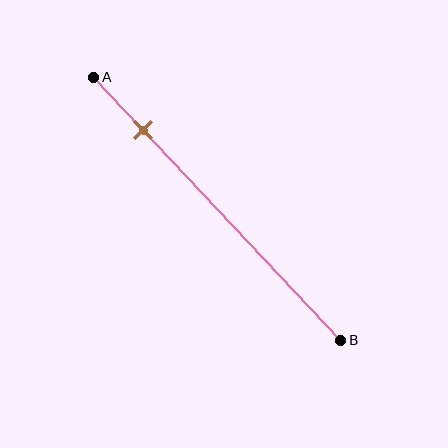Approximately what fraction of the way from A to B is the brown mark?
The brown mark is approximately 20% of the way from A to B.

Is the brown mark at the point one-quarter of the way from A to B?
No, the mark is at about 20% from A, not at the 25% one-quarter point.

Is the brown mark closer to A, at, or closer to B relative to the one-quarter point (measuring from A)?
The brown mark is closer to point A than the one-quarter point of segment AB.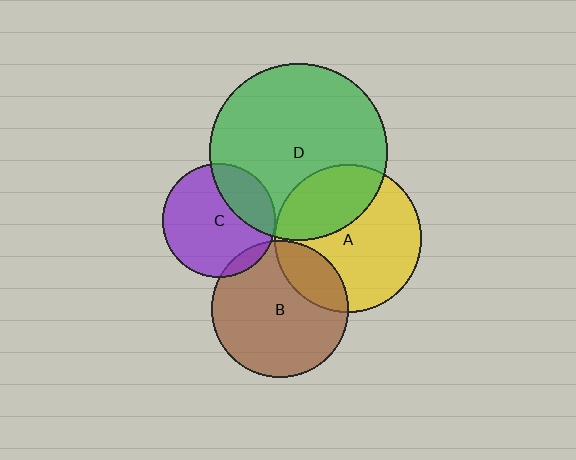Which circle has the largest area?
Circle D (green).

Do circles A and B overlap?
Yes.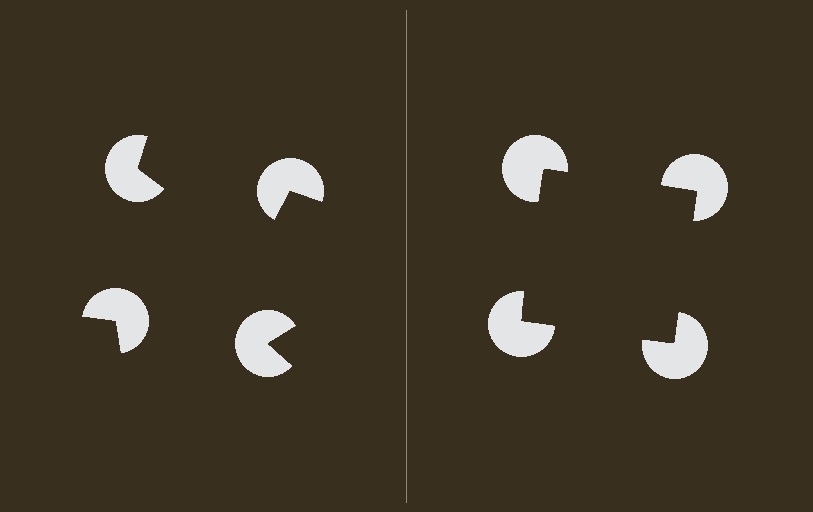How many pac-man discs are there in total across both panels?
8 — 4 on each side.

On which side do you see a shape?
An illusory square appears on the right side. On the left side the wedge cuts are rotated, so no coherent shape forms.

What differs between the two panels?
The pac-man discs are positioned identically on both sides; only the wedge orientations differ. On the right they align to a square; on the left they are misaligned.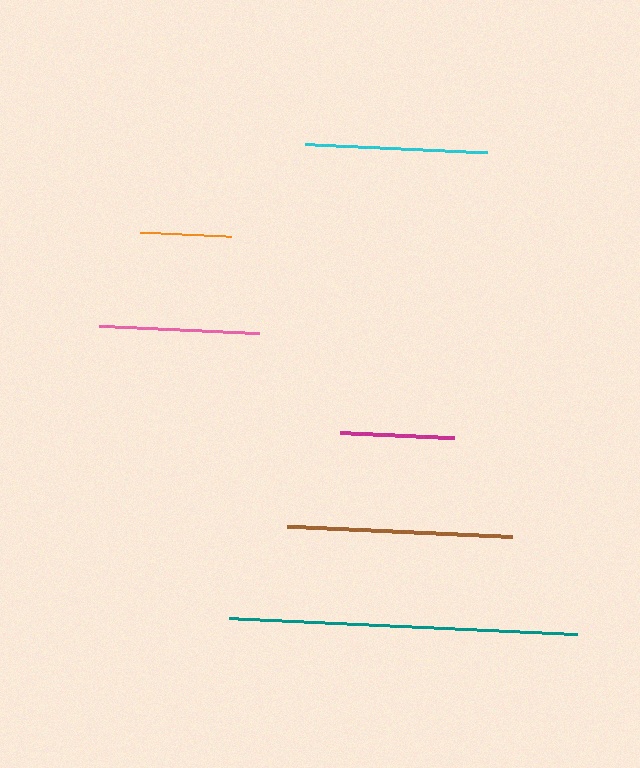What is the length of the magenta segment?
The magenta segment is approximately 113 pixels long.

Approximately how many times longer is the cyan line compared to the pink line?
The cyan line is approximately 1.1 times the length of the pink line.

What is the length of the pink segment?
The pink segment is approximately 161 pixels long.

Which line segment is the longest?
The teal line is the longest at approximately 348 pixels.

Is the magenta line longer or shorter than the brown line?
The brown line is longer than the magenta line.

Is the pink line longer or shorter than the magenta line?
The pink line is longer than the magenta line.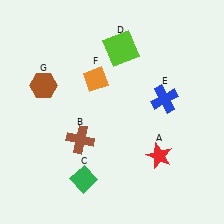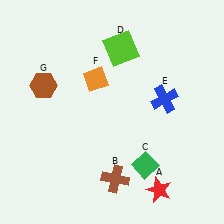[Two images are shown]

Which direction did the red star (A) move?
The red star (A) moved down.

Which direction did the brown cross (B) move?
The brown cross (B) moved down.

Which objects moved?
The objects that moved are: the red star (A), the brown cross (B), the green diamond (C).